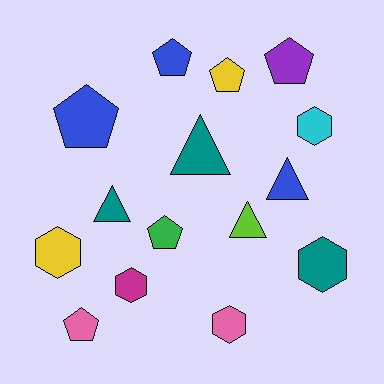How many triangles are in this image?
There are 4 triangles.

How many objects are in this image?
There are 15 objects.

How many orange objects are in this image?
There are no orange objects.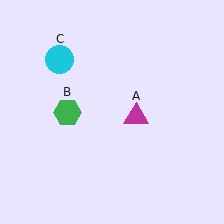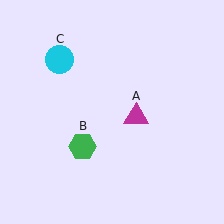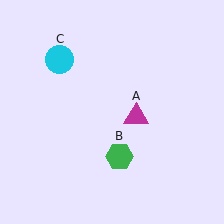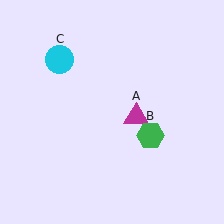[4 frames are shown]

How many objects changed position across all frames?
1 object changed position: green hexagon (object B).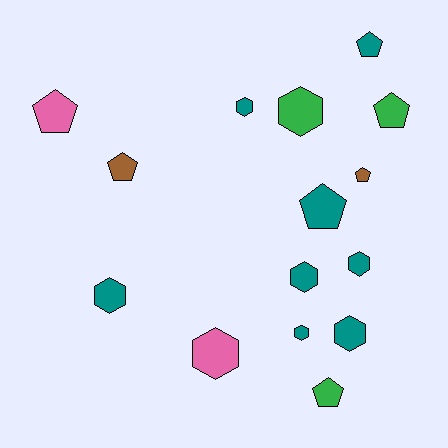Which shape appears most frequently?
Hexagon, with 8 objects.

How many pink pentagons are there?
There is 1 pink pentagon.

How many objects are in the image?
There are 15 objects.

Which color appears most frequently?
Teal, with 8 objects.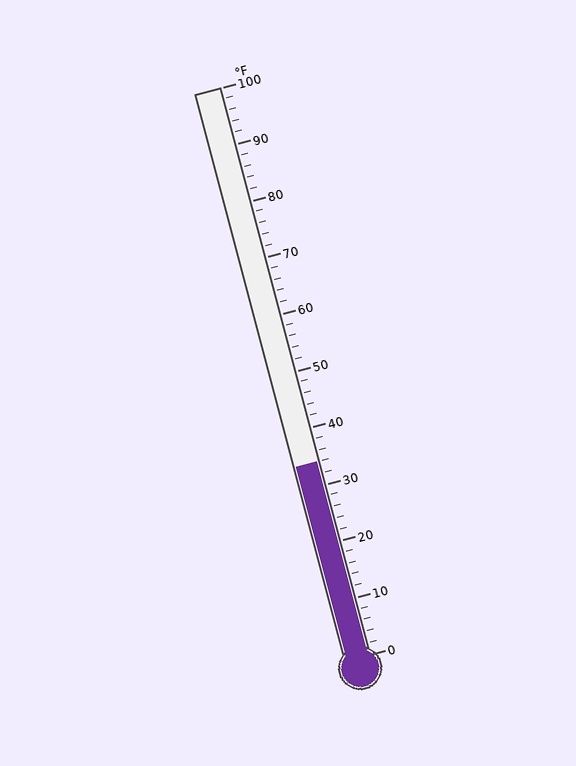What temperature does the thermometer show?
The thermometer shows approximately 34°F.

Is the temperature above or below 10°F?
The temperature is above 10°F.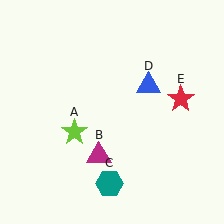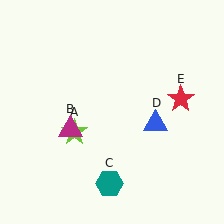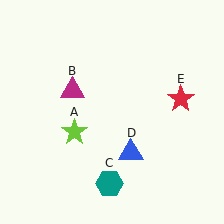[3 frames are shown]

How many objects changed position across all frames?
2 objects changed position: magenta triangle (object B), blue triangle (object D).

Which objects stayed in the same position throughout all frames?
Lime star (object A) and teal hexagon (object C) and red star (object E) remained stationary.